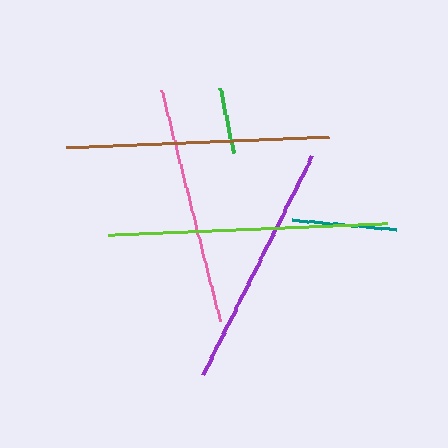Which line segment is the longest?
The lime line is the longest at approximately 279 pixels.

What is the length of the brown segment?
The brown segment is approximately 263 pixels long.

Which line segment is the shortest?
The green line is the shortest at approximately 66 pixels.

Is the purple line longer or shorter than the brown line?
The brown line is longer than the purple line.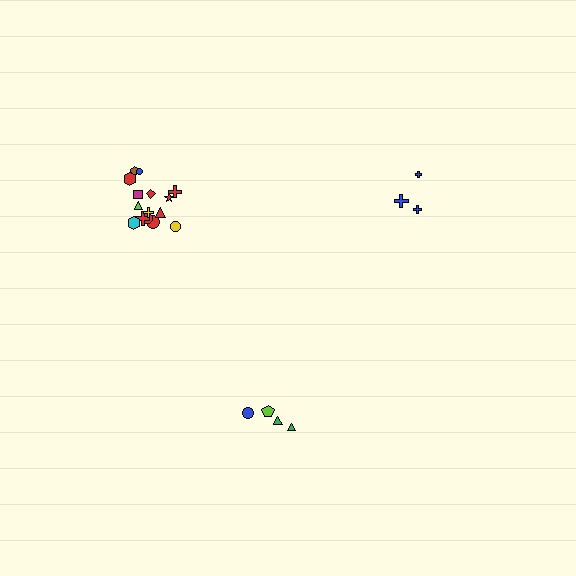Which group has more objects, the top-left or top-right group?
The top-left group.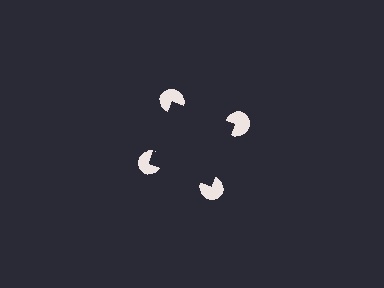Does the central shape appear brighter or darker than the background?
It typically appears slightly darker than the background, even though no actual brightness change is drawn.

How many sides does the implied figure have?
4 sides.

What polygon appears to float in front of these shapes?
An illusory square — its edges are inferred from the aligned wedge cuts in the pac-man discs, not physically drawn.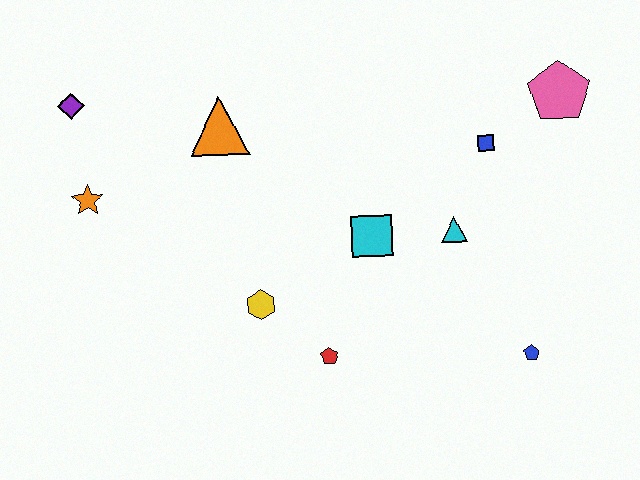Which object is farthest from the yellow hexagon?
The pink pentagon is farthest from the yellow hexagon.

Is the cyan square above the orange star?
No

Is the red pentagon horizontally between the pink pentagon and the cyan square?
No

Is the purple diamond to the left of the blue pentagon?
Yes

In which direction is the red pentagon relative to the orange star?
The red pentagon is to the right of the orange star.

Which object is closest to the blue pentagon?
The cyan triangle is closest to the blue pentagon.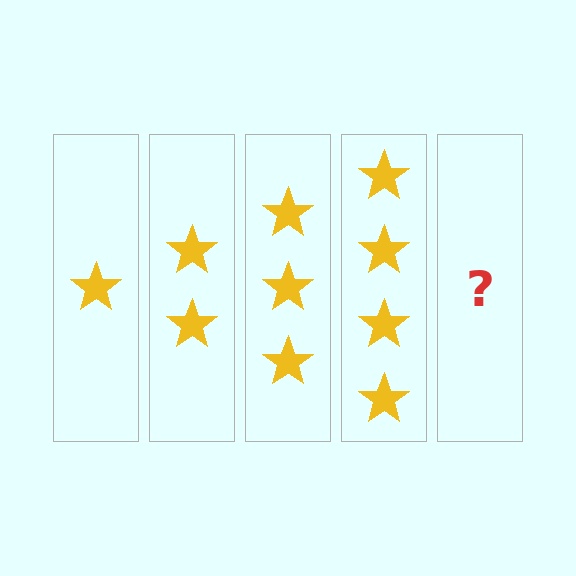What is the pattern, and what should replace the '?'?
The pattern is that each step adds one more star. The '?' should be 5 stars.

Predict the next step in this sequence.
The next step is 5 stars.